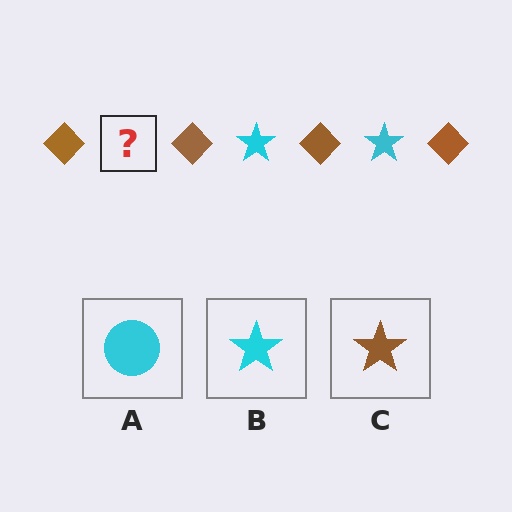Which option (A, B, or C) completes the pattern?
B.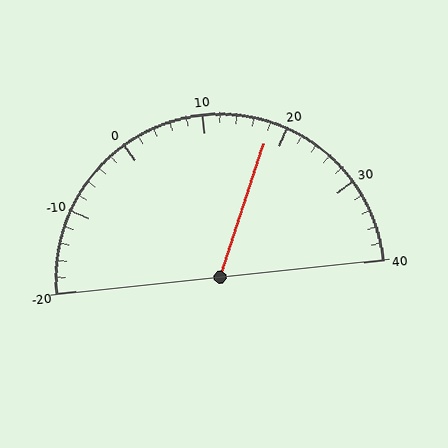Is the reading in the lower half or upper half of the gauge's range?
The reading is in the upper half of the range (-20 to 40).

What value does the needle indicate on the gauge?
The needle indicates approximately 18.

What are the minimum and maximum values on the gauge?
The gauge ranges from -20 to 40.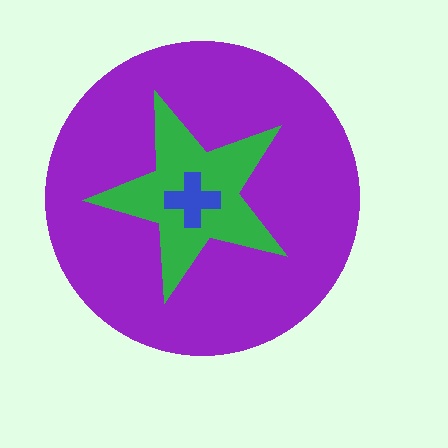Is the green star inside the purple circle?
Yes.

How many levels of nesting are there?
3.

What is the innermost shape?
The blue cross.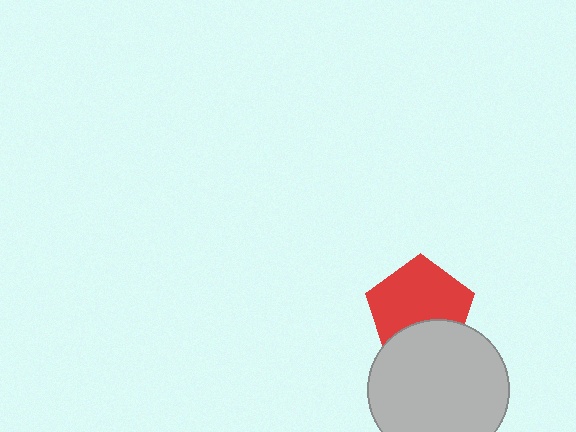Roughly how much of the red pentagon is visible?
Most of it is visible (roughly 69%).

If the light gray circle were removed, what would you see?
You would see the complete red pentagon.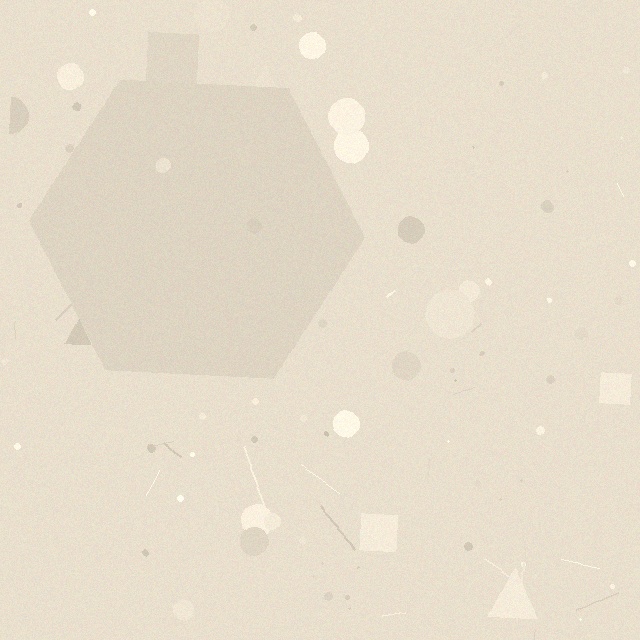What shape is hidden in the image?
A hexagon is hidden in the image.